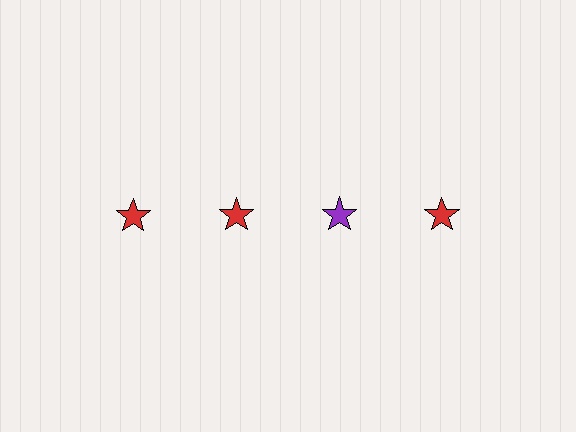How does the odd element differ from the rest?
It has a different color: purple instead of red.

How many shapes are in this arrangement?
There are 4 shapes arranged in a grid pattern.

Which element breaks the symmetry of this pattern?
The purple star in the top row, center column breaks the symmetry. All other shapes are red stars.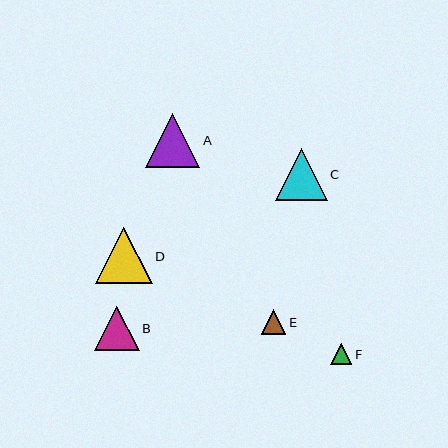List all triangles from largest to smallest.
From largest to smallest: D, A, C, B, E, F.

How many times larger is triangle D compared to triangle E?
Triangle D is approximately 2.3 times the size of triangle E.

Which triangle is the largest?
Triangle D is the largest with a size of approximately 56 pixels.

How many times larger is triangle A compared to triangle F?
Triangle A is approximately 2.6 times the size of triangle F.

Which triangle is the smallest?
Triangle F is the smallest with a size of approximately 21 pixels.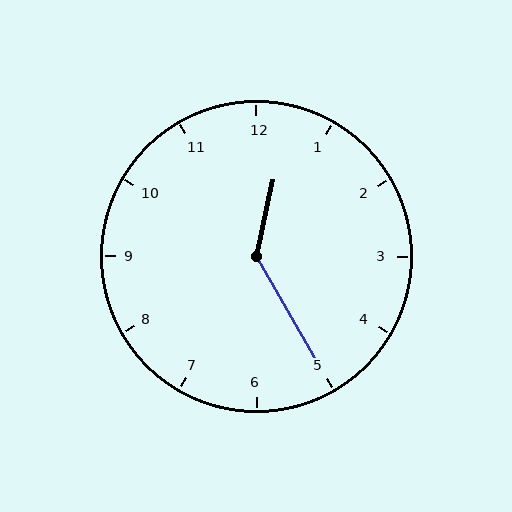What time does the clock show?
12:25.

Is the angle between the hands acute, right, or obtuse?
It is obtuse.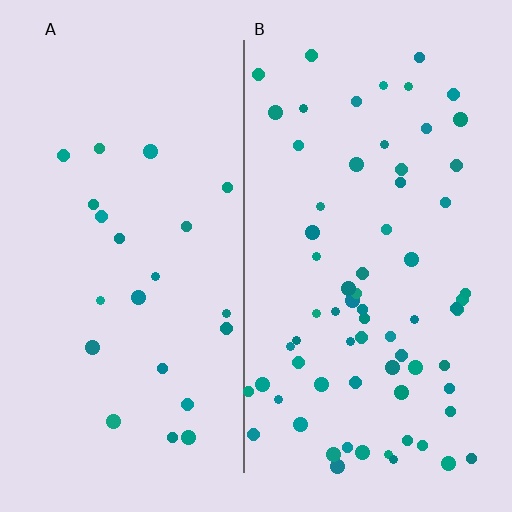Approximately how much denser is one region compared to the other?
Approximately 3.1× — region B over region A.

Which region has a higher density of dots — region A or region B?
B (the right).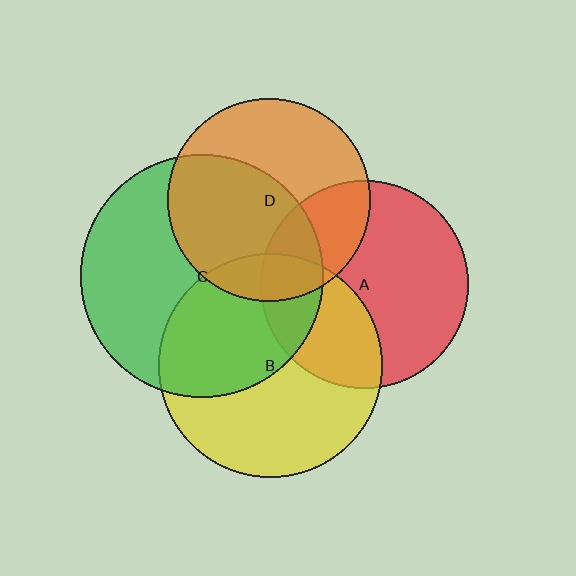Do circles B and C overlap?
Yes.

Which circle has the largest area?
Circle C (green).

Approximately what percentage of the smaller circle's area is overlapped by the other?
Approximately 45%.